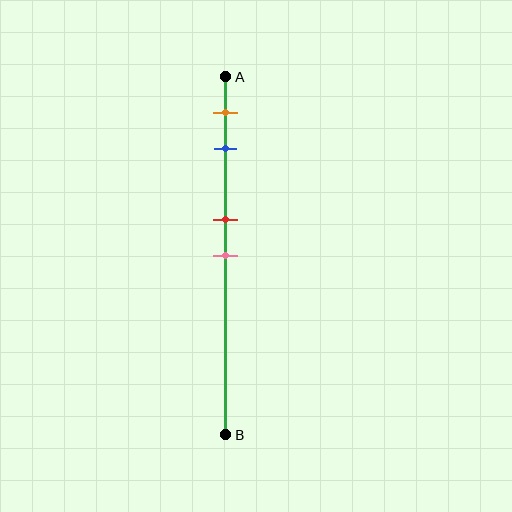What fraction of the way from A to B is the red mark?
The red mark is approximately 40% (0.4) of the way from A to B.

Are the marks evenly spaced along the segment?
No, the marks are not evenly spaced.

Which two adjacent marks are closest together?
The red and pink marks are the closest adjacent pair.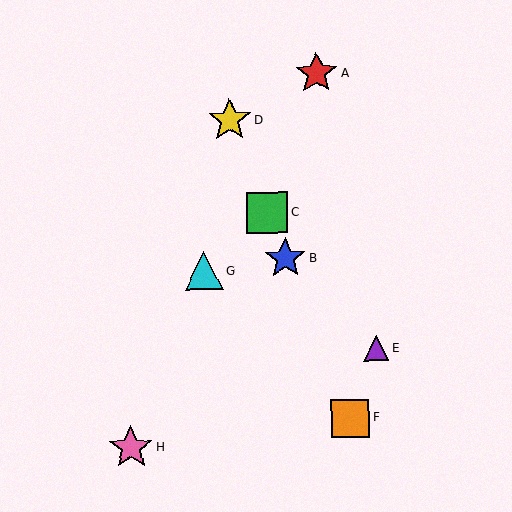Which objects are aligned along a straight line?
Objects B, C, D, F are aligned along a straight line.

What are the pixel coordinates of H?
Object H is at (131, 448).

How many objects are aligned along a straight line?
4 objects (B, C, D, F) are aligned along a straight line.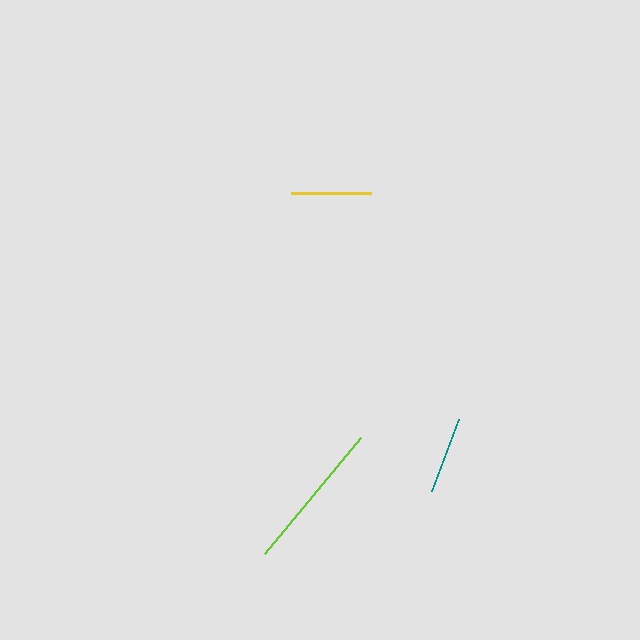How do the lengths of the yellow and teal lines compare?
The yellow and teal lines are approximately the same length.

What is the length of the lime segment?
The lime segment is approximately 151 pixels long.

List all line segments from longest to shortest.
From longest to shortest: lime, yellow, teal.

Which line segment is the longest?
The lime line is the longest at approximately 151 pixels.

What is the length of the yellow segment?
The yellow segment is approximately 80 pixels long.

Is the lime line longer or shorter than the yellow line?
The lime line is longer than the yellow line.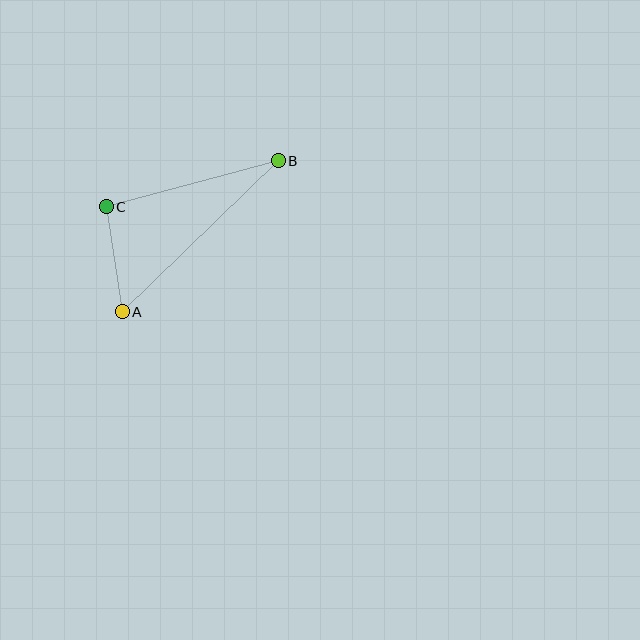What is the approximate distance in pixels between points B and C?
The distance between B and C is approximately 178 pixels.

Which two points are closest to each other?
Points A and C are closest to each other.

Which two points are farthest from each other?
Points A and B are farthest from each other.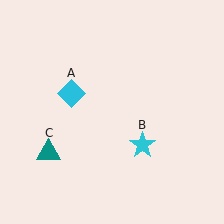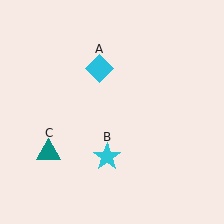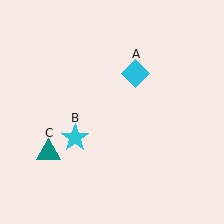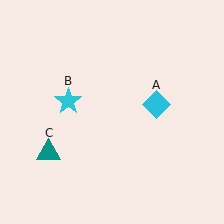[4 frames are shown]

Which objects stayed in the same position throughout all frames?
Teal triangle (object C) remained stationary.